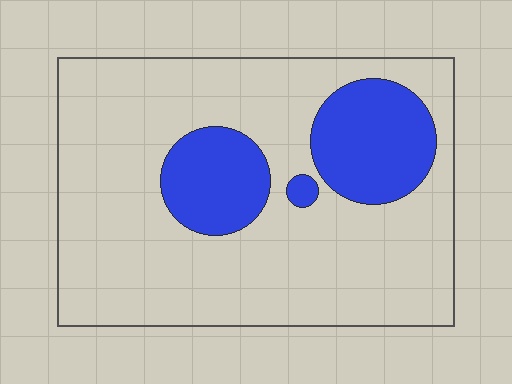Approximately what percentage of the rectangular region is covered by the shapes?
Approximately 20%.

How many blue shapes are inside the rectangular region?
3.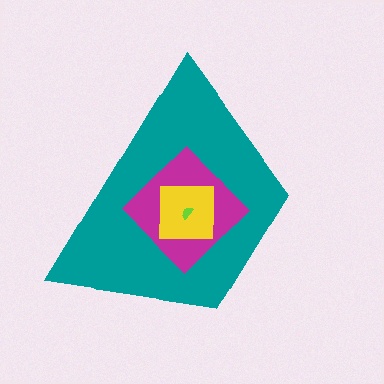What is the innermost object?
The lime semicircle.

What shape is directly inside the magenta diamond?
The yellow square.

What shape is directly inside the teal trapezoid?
The magenta diamond.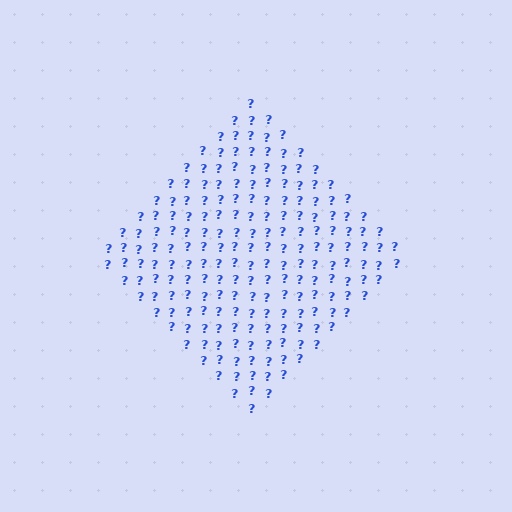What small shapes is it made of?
It is made of small question marks.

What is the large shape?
The large shape is a diamond.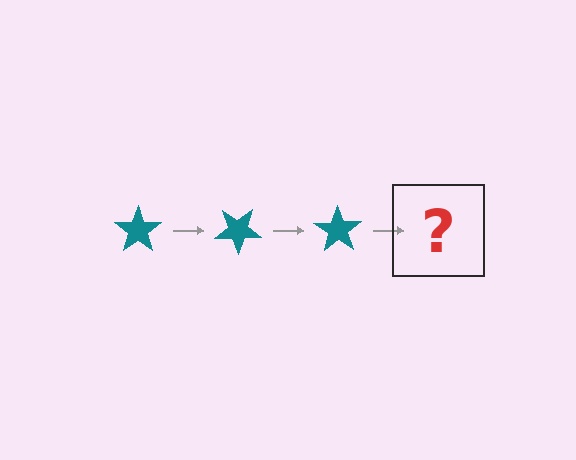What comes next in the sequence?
The next element should be a teal star rotated 105 degrees.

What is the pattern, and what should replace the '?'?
The pattern is that the star rotates 35 degrees each step. The '?' should be a teal star rotated 105 degrees.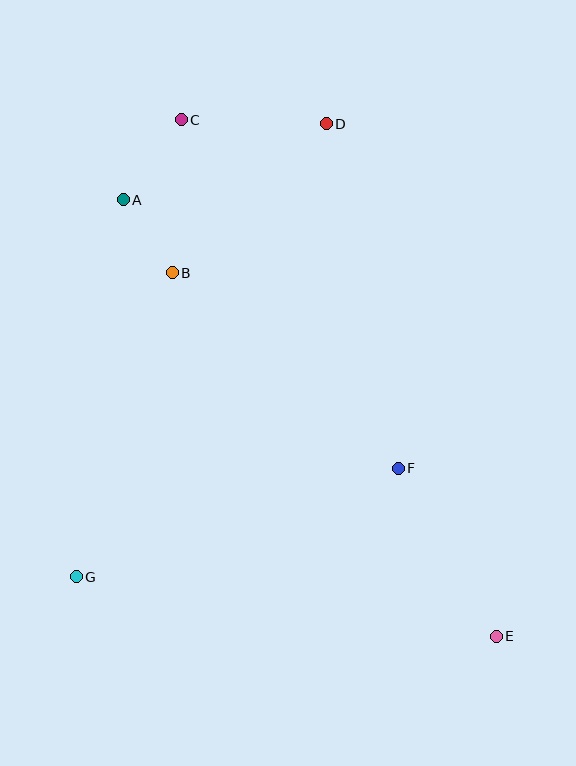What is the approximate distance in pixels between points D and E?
The distance between D and E is approximately 540 pixels.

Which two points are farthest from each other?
Points C and E are farthest from each other.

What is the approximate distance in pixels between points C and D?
The distance between C and D is approximately 145 pixels.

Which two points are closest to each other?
Points A and B are closest to each other.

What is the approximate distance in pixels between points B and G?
The distance between B and G is approximately 319 pixels.